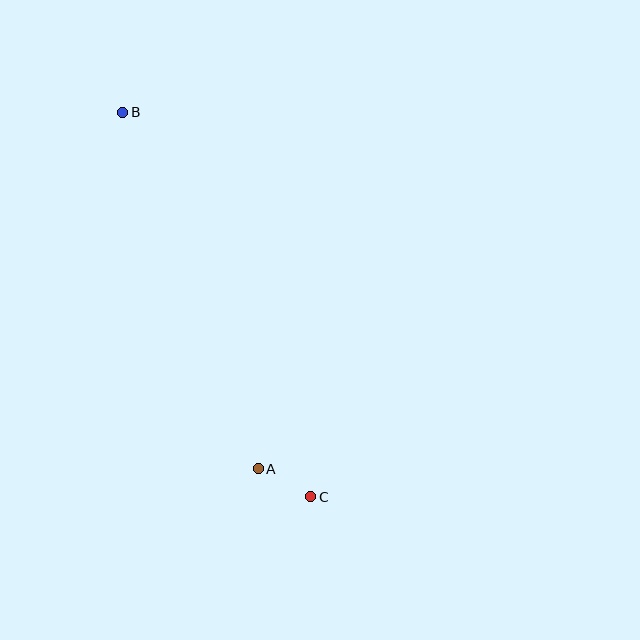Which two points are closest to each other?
Points A and C are closest to each other.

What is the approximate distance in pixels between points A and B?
The distance between A and B is approximately 381 pixels.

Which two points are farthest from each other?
Points B and C are farthest from each other.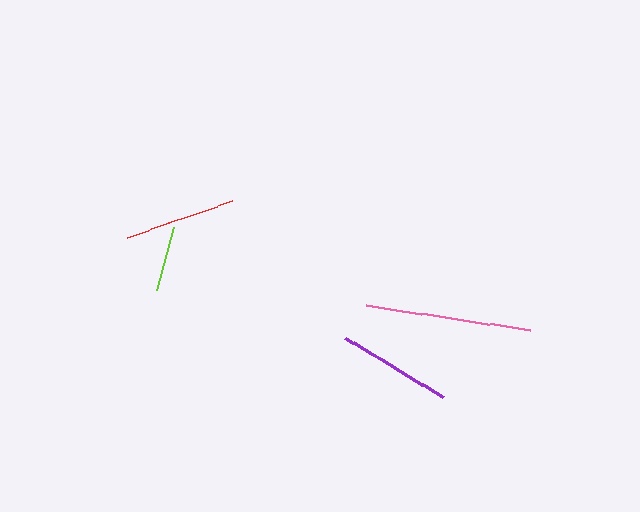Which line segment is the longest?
The pink line is the longest at approximately 165 pixels.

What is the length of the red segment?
The red segment is approximately 112 pixels long.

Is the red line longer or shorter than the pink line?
The pink line is longer than the red line.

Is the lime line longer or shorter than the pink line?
The pink line is longer than the lime line.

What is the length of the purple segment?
The purple segment is approximately 114 pixels long.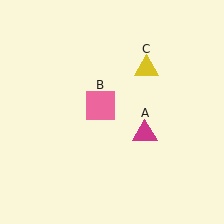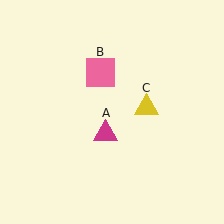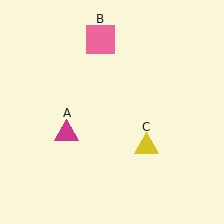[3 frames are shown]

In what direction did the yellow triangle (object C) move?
The yellow triangle (object C) moved down.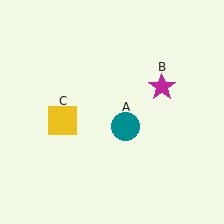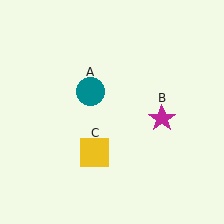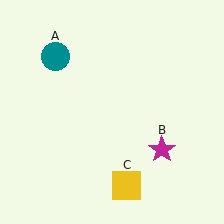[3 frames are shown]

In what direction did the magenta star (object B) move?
The magenta star (object B) moved down.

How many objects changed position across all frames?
3 objects changed position: teal circle (object A), magenta star (object B), yellow square (object C).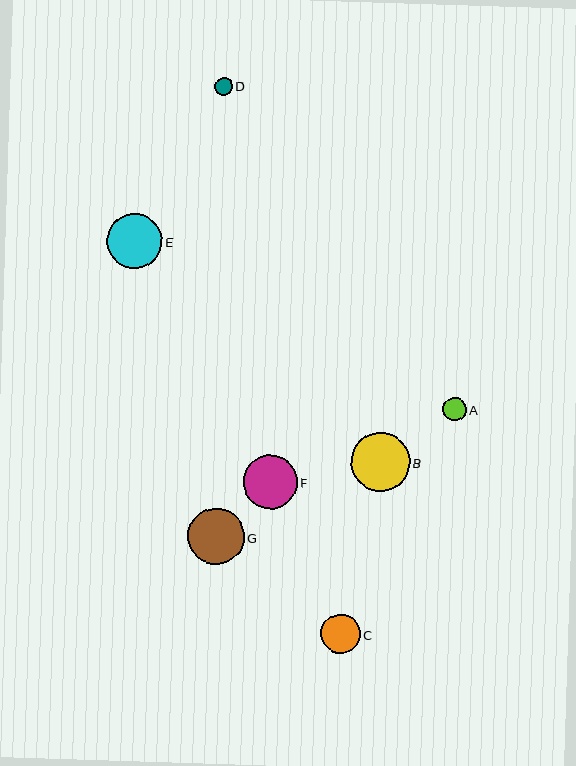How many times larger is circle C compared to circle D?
Circle C is approximately 2.2 times the size of circle D.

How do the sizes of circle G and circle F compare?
Circle G and circle F are approximately the same size.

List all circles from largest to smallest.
From largest to smallest: B, G, E, F, C, A, D.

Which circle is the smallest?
Circle D is the smallest with a size of approximately 18 pixels.